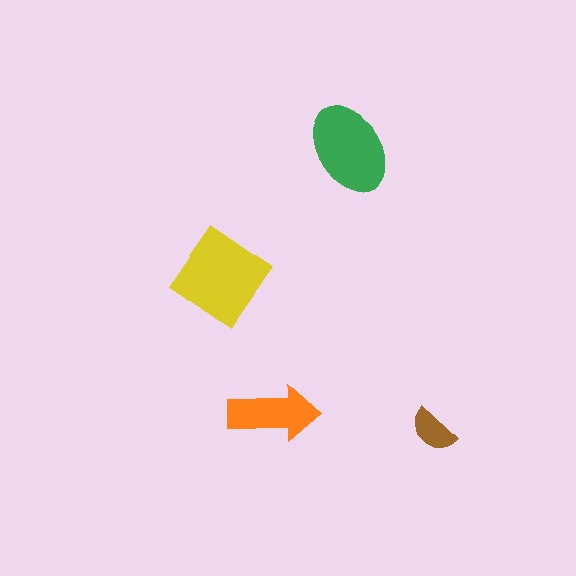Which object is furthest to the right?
The brown semicircle is rightmost.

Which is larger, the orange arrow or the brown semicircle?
The orange arrow.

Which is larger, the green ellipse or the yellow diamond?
The yellow diamond.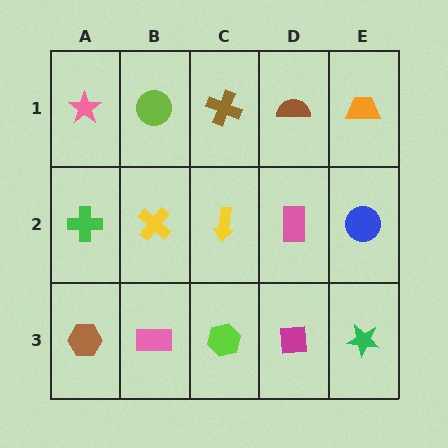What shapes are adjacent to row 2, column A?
A pink star (row 1, column A), a brown hexagon (row 3, column A), a yellow cross (row 2, column B).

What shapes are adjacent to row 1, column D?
A pink rectangle (row 2, column D), a brown cross (row 1, column C), an orange trapezoid (row 1, column E).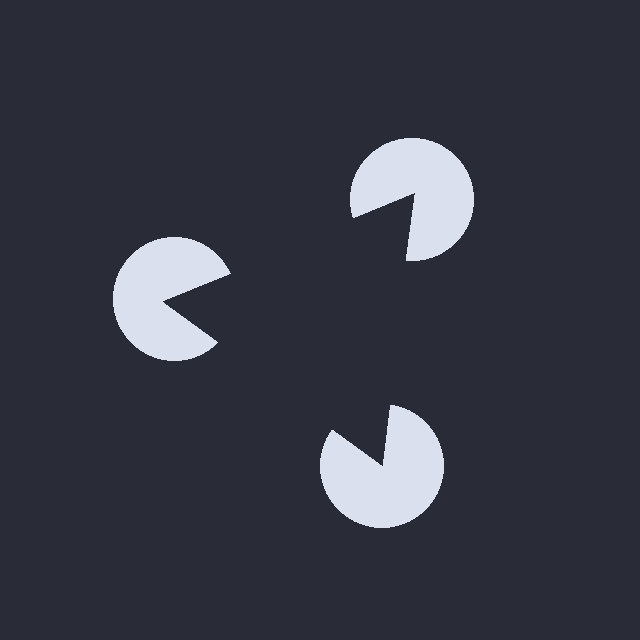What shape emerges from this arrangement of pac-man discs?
An illusory triangle — its edges are inferred from the aligned wedge cuts in the pac-man discs, not physically drawn.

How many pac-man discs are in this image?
There are 3 — one at each vertex of the illusory triangle.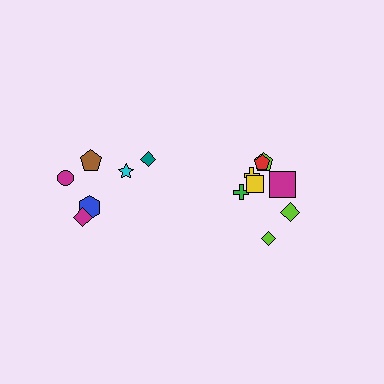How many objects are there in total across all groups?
There are 14 objects.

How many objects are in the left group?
There are 6 objects.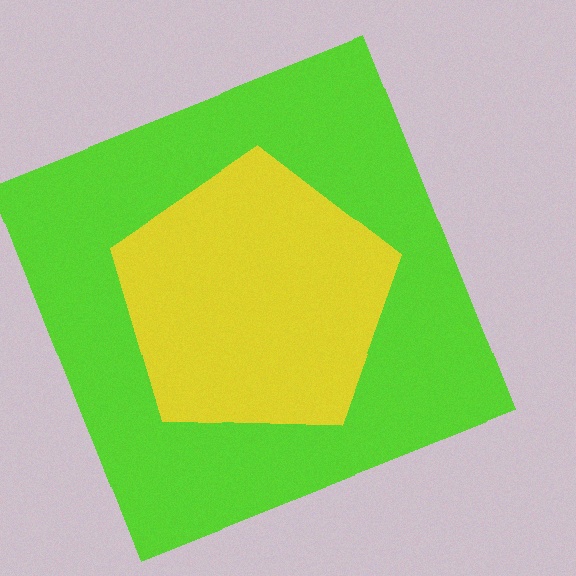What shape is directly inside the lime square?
The yellow pentagon.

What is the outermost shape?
The lime square.